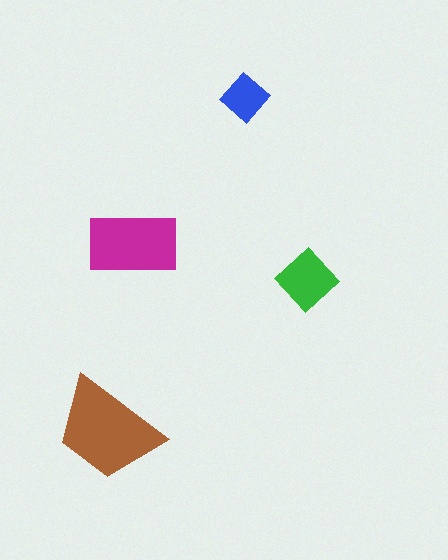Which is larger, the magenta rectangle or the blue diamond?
The magenta rectangle.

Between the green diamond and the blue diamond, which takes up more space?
The green diamond.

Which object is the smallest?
The blue diamond.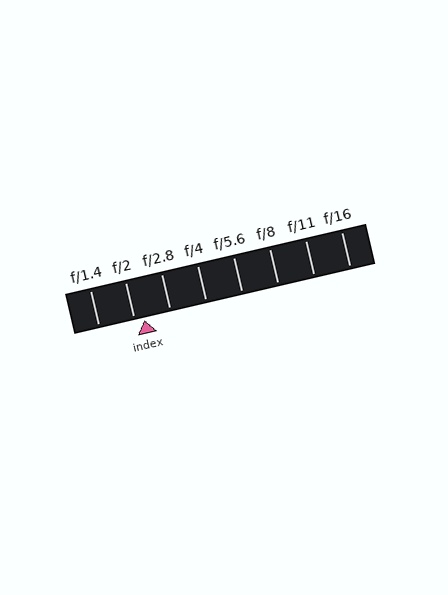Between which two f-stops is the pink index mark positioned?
The index mark is between f/2 and f/2.8.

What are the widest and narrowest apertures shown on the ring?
The widest aperture shown is f/1.4 and the narrowest is f/16.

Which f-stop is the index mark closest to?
The index mark is closest to f/2.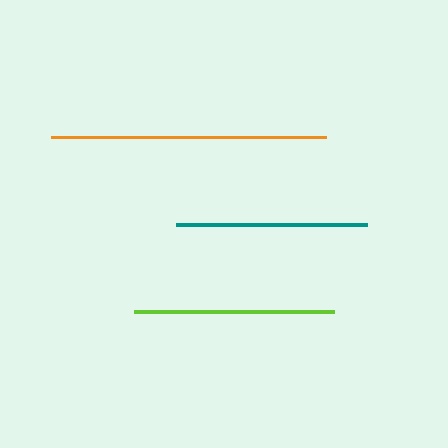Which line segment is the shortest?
The teal line is the shortest at approximately 191 pixels.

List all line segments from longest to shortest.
From longest to shortest: orange, lime, teal.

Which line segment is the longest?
The orange line is the longest at approximately 275 pixels.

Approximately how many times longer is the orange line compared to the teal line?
The orange line is approximately 1.4 times the length of the teal line.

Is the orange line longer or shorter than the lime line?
The orange line is longer than the lime line.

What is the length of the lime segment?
The lime segment is approximately 200 pixels long.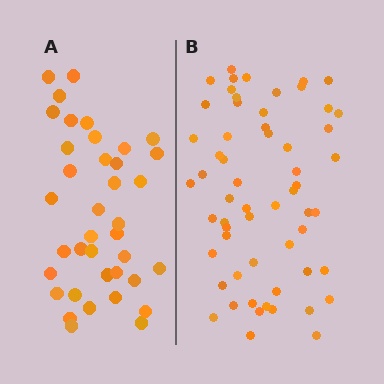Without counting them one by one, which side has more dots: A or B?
Region B (the right region) has more dots.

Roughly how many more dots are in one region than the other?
Region B has approximately 20 more dots than region A.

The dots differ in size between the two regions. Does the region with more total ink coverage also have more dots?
No. Region A has more total ink coverage because its dots are larger, but region B actually contains more individual dots. Total area can be misleading — the number of items is what matters here.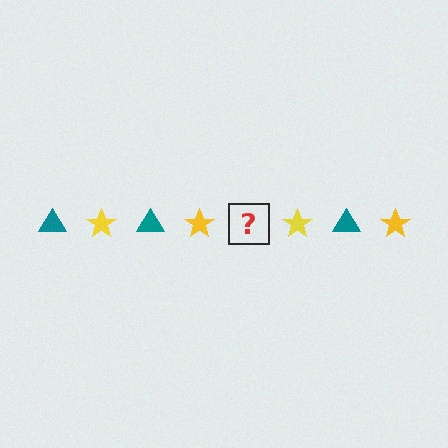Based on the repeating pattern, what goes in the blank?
The blank should be a teal triangle.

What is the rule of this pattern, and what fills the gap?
The rule is that the pattern alternates between teal triangle and yellow star. The gap should be filled with a teal triangle.